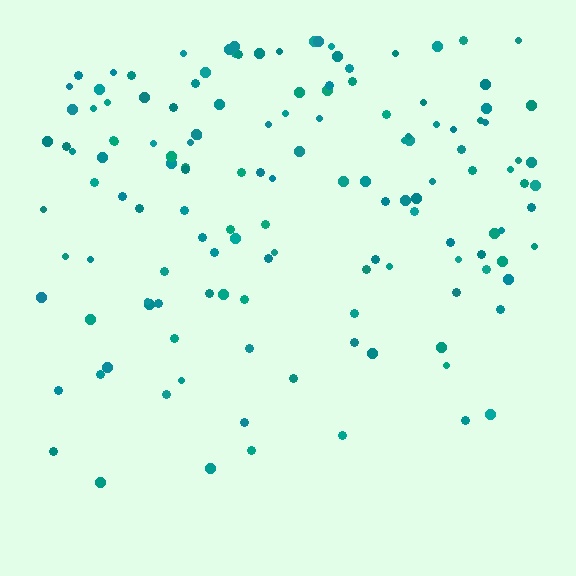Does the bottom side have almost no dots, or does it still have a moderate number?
Still a moderate number, just noticeably fewer than the top.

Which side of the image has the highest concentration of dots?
The top.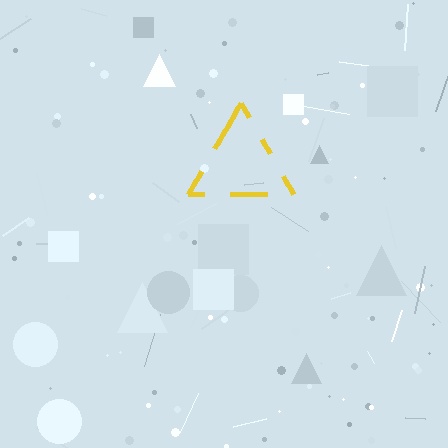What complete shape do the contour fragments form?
The contour fragments form a triangle.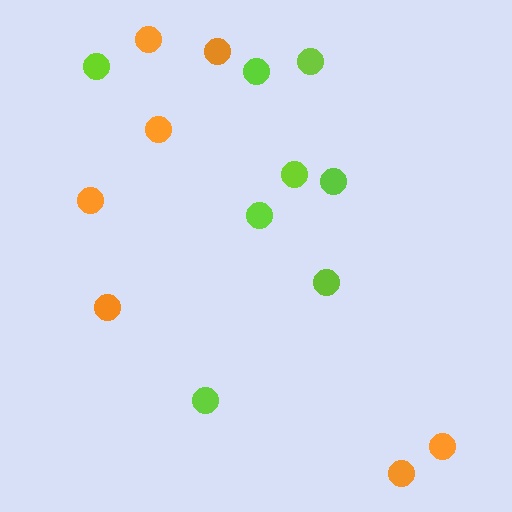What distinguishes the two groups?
There are 2 groups: one group of lime circles (8) and one group of orange circles (7).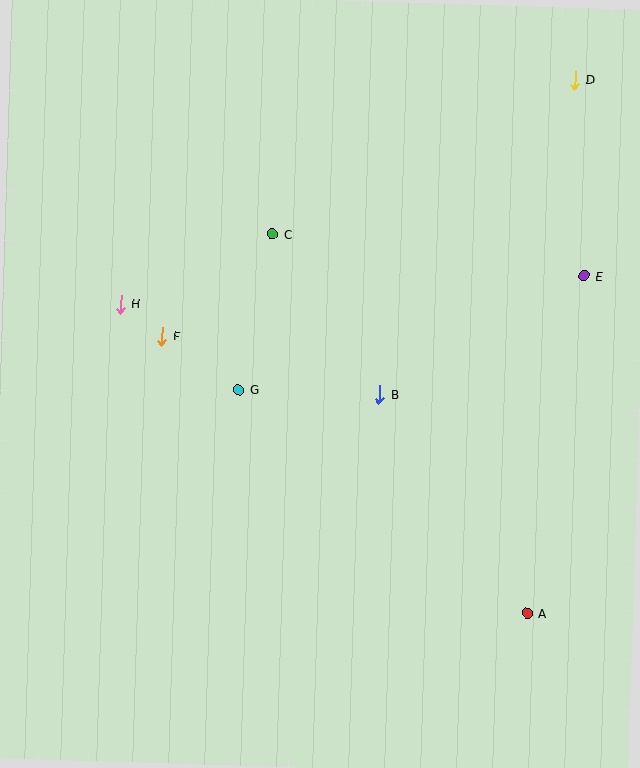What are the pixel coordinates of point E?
Point E is at (584, 276).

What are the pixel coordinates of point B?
Point B is at (379, 394).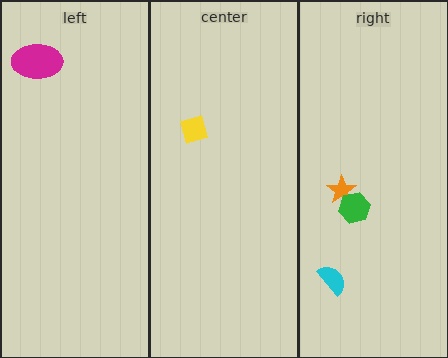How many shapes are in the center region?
1.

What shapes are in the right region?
The orange star, the cyan semicircle, the green hexagon.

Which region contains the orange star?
The right region.